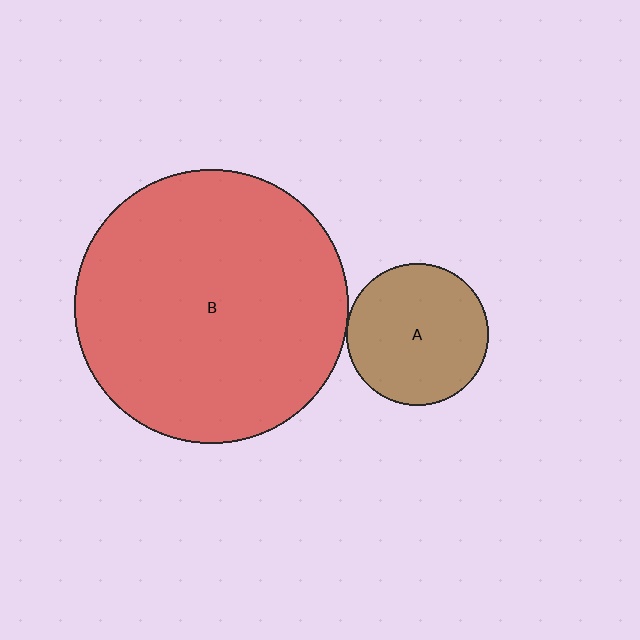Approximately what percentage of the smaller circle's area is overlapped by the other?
Approximately 5%.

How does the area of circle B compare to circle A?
Approximately 3.7 times.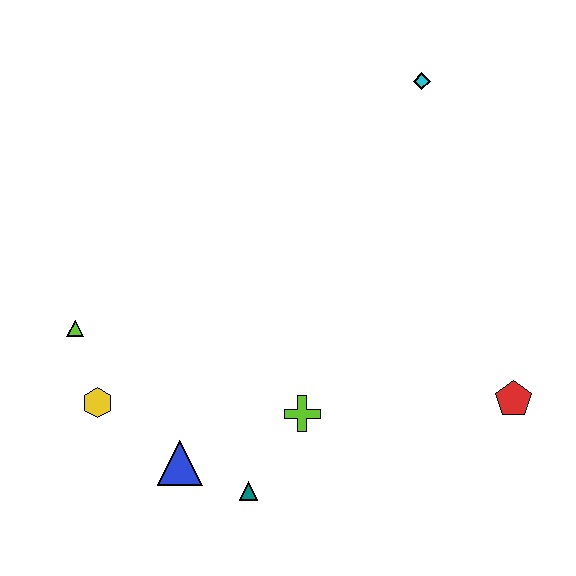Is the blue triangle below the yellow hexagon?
Yes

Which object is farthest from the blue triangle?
The cyan diamond is farthest from the blue triangle.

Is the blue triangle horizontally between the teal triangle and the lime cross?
No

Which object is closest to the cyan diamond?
The red pentagon is closest to the cyan diamond.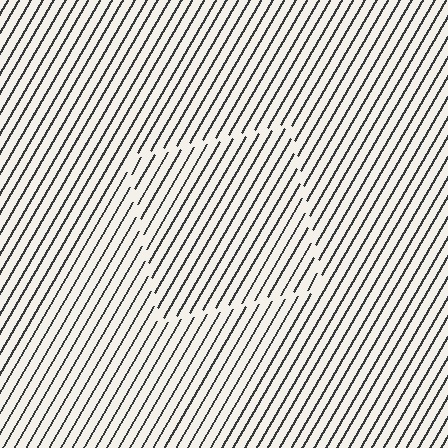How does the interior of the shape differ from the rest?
The interior of the shape contains the same grating, shifted by half a period — the contour is defined by the phase discontinuity where line-ends from the inner and outer gratings abut.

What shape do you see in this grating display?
An illusory square. The interior of the shape contains the same grating, shifted by half a period — the contour is defined by the phase discontinuity where line-ends from the inner and outer gratings abut.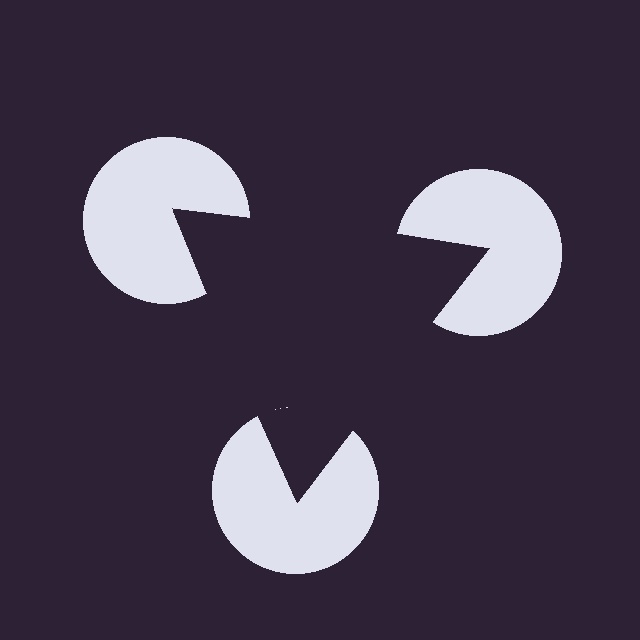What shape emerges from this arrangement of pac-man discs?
An illusory triangle — its edges are inferred from the aligned wedge cuts in the pac-man discs, not physically drawn.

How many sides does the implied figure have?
3 sides.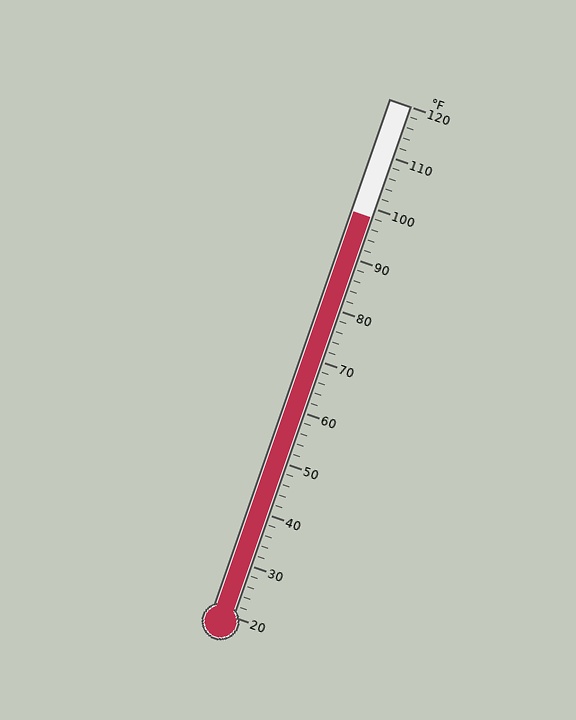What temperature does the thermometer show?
The thermometer shows approximately 98°F.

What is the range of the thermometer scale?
The thermometer scale ranges from 20°F to 120°F.